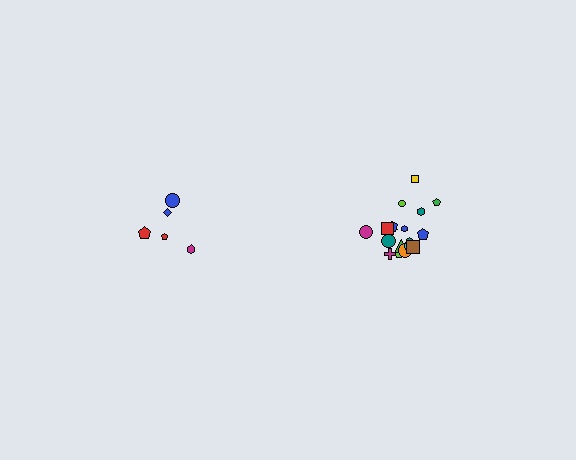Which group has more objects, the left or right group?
The right group.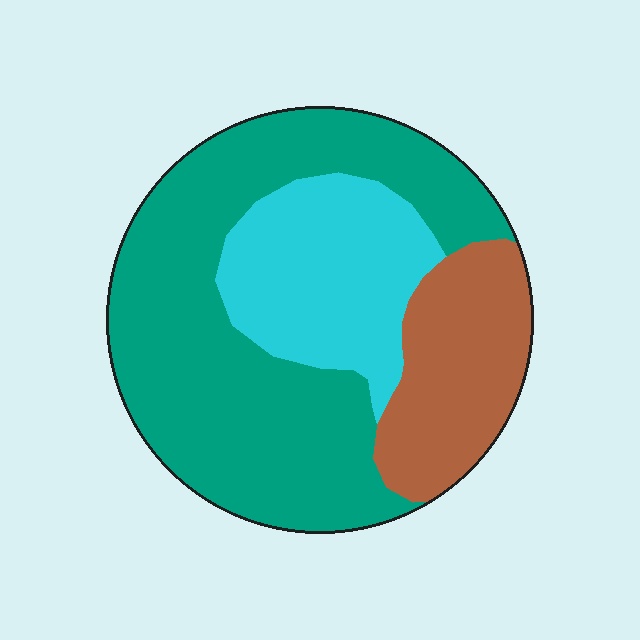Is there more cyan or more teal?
Teal.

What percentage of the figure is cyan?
Cyan takes up about one quarter (1/4) of the figure.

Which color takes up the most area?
Teal, at roughly 55%.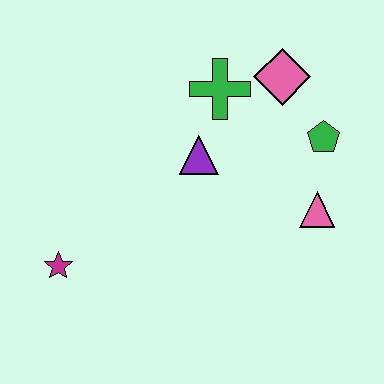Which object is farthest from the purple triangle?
The magenta star is farthest from the purple triangle.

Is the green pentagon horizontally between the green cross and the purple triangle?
No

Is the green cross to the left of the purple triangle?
No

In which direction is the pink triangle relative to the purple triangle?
The pink triangle is to the right of the purple triangle.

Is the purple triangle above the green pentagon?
No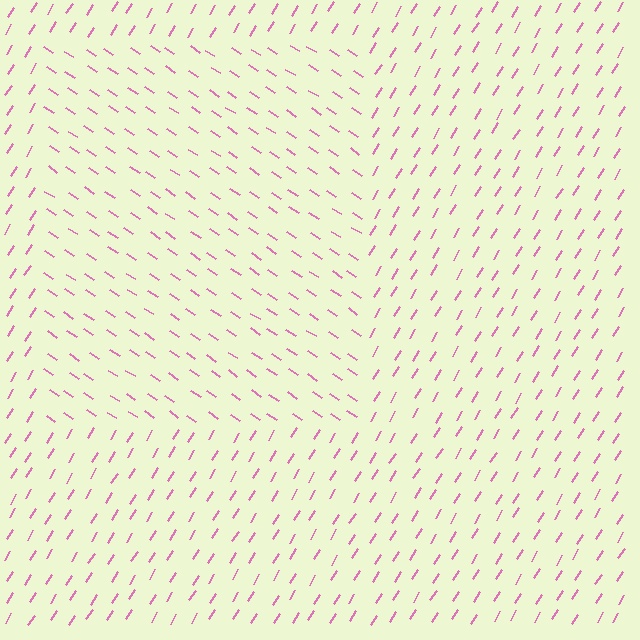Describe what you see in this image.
The image is filled with small pink line segments. A rectangle region in the image has lines oriented differently from the surrounding lines, creating a visible texture boundary.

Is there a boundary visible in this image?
Yes, there is a texture boundary formed by a change in line orientation.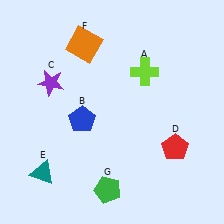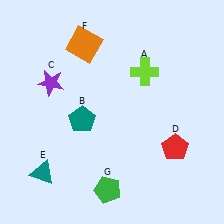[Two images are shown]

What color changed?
The pentagon (B) changed from blue in Image 1 to teal in Image 2.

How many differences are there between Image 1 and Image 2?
There is 1 difference between the two images.